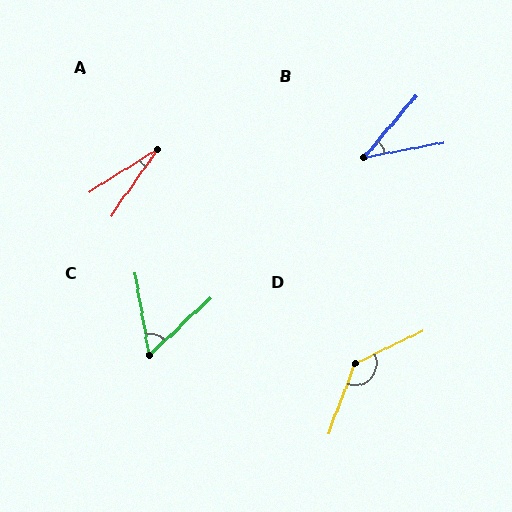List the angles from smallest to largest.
A (23°), B (39°), C (57°), D (136°).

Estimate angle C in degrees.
Approximately 57 degrees.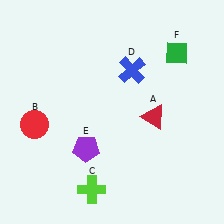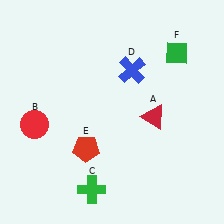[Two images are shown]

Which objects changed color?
C changed from lime to green. E changed from purple to red.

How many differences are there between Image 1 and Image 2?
There are 2 differences between the two images.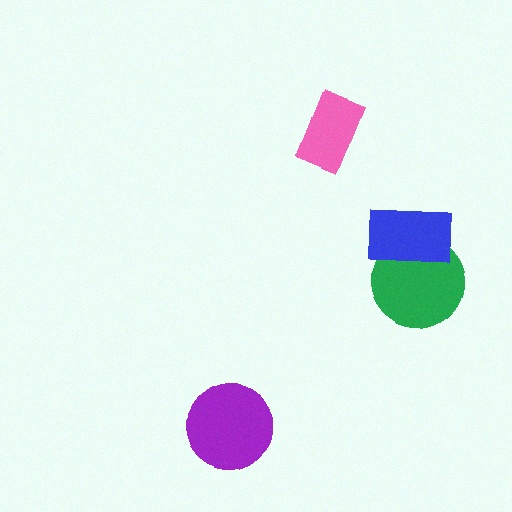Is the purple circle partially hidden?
No, no other shape covers it.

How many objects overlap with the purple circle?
0 objects overlap with the purple circle.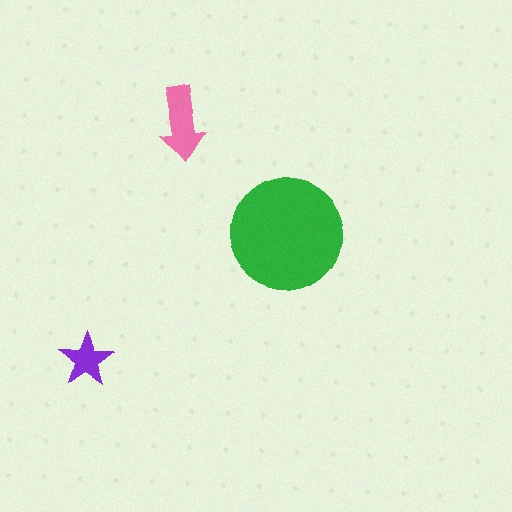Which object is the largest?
The green circle.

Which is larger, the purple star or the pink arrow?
The pink arrow.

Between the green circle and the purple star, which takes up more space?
The green circle.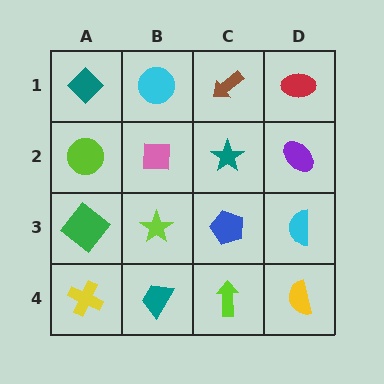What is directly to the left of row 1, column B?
A teal diamond.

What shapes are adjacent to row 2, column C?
A brown arrow (row 1, column C), a blue pentagon (row 3, column C), a pink square (row 2, column B), a purple ellipse (row 2, column D).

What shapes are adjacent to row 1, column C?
A teal star (row 2, column C), a cyan circle (row 1, column B), a red ellipse (row 1, column D).